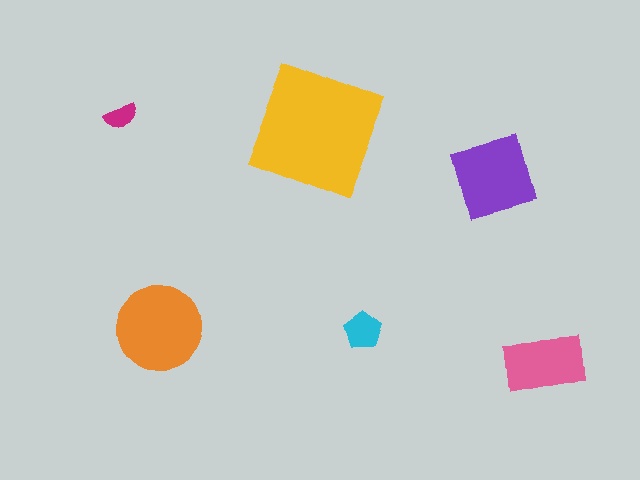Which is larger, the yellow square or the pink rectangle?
The yellow square.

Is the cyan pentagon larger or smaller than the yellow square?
Smaller.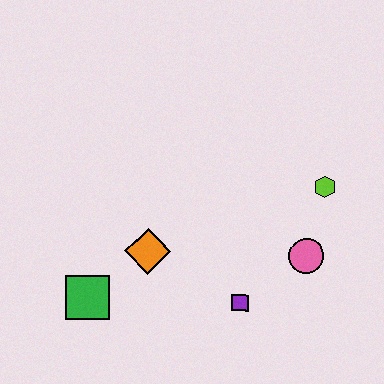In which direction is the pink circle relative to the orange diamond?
The pink circle is to the right of the orange diamond.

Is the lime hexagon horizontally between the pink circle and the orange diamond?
No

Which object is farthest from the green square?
The lime hexagon is farthest from the green square.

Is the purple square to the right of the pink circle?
No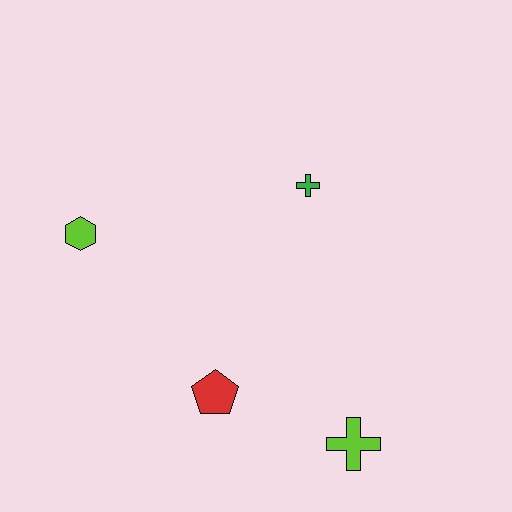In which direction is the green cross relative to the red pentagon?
The green cross is above the red pentagon.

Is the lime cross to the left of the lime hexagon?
No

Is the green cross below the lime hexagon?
No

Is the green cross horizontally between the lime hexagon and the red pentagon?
No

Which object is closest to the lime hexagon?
The red pentagon is closest to the lime hexagon.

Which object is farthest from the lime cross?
The lime hexagon is farthest from the lime cross.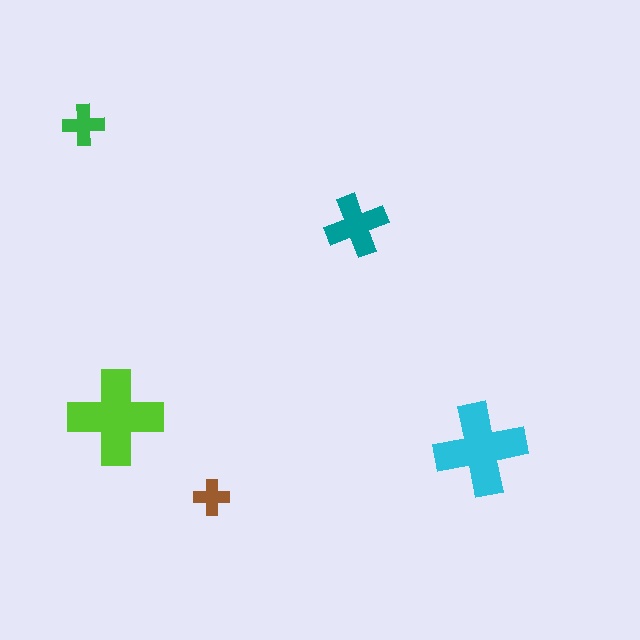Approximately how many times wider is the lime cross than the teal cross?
About 1.5 times wider.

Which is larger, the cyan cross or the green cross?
The cyan one.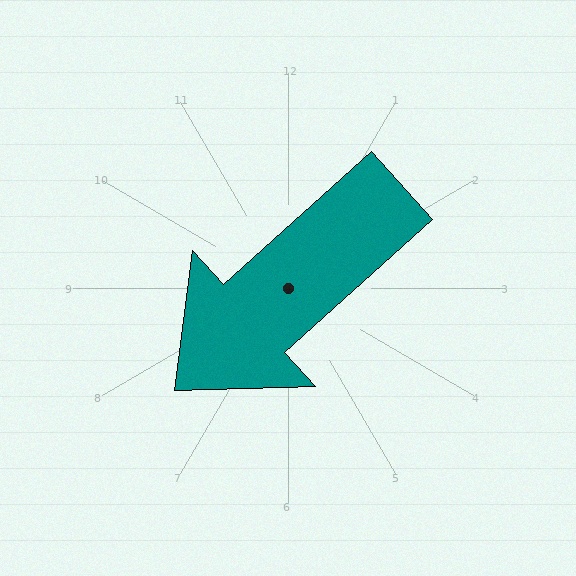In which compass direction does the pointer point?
Southwest.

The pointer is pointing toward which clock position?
Roughly 8 o'clock.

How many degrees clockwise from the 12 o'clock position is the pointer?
Approximately 228 degrees.